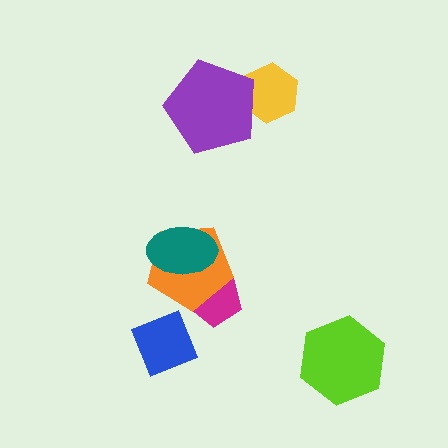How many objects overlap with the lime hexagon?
0 objects overlap with the lime hexagon.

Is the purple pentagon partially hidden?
No, no other shape covers it.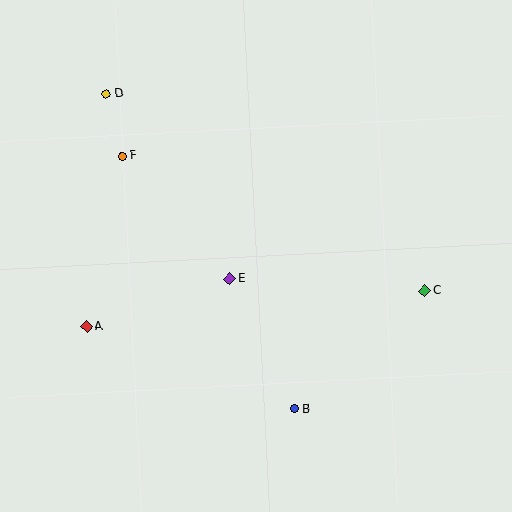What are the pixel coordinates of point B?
Point B is at (294, 409).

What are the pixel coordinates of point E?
Point E is at (230, 279).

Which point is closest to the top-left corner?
Point D is closest to the top-left corner.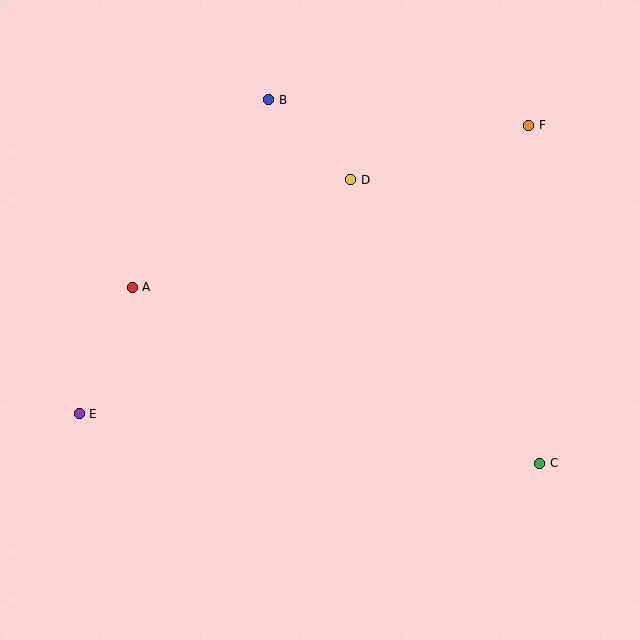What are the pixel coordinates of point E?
Point E is at (79, 414).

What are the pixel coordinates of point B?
Point B is at (269, 100).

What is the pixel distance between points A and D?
The distance between A and D is 243 pixels.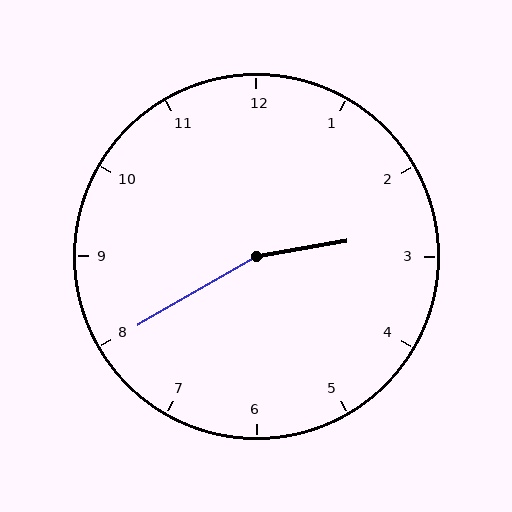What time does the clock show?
2:40.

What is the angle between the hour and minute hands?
Approximately 160 degrees.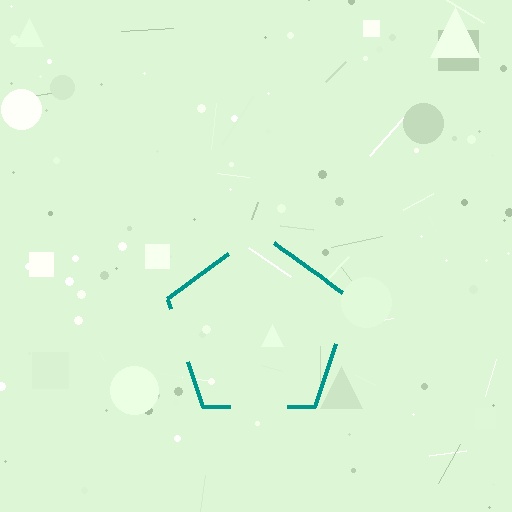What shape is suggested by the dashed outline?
The dashed outline suggests a pentagon.